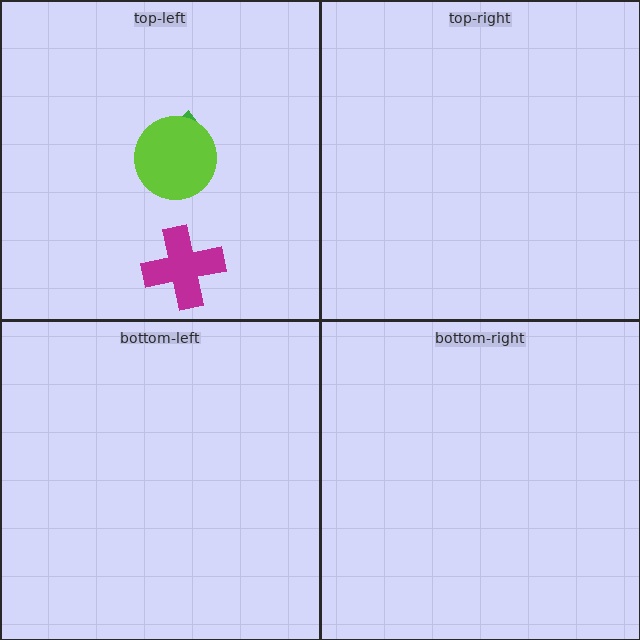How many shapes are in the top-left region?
3.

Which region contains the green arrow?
The top-left region.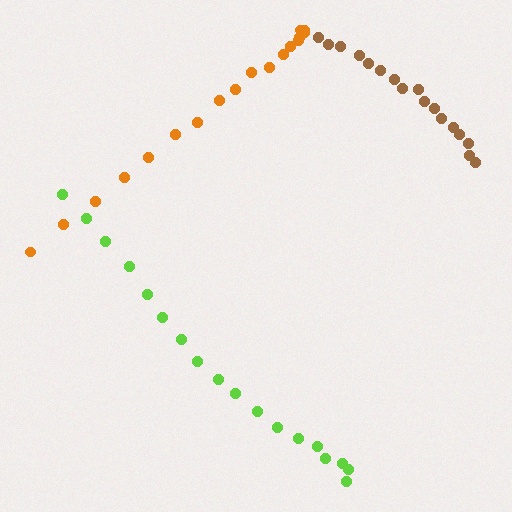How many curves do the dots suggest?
There are 3 distinct paths.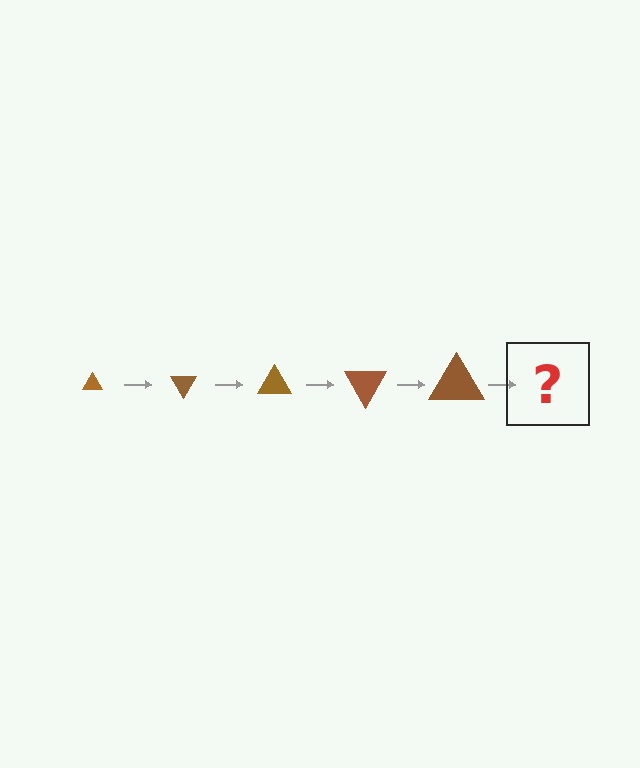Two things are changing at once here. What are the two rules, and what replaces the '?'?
The two rules are that the triangle grows larger each step and it rotates 60 degrees each step. The '?' should be a triangle, larger than the previous one and rotated 300 degrees from the start.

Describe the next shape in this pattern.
It should be a triangle, larger than the previous one and rotated 300 degrees from the start.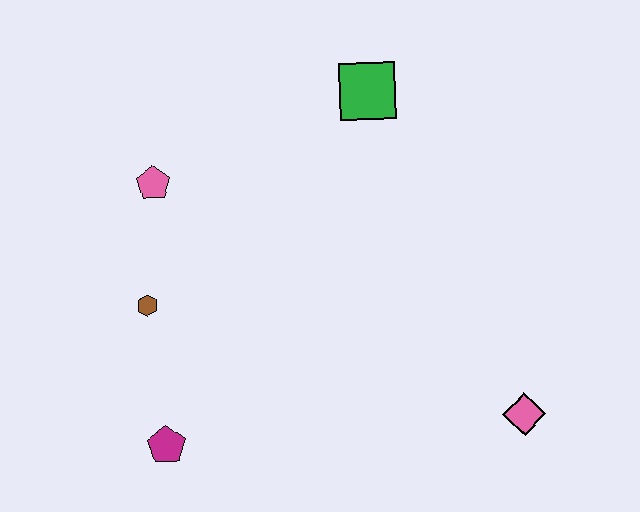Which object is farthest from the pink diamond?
The pink pentagon is farthest from the pink diamond.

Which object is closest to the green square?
The pink pentagon is closest to the green square.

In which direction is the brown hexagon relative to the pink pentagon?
The brown hexagon is below the pink pentagon.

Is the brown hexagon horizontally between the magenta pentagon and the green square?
No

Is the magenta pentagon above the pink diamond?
No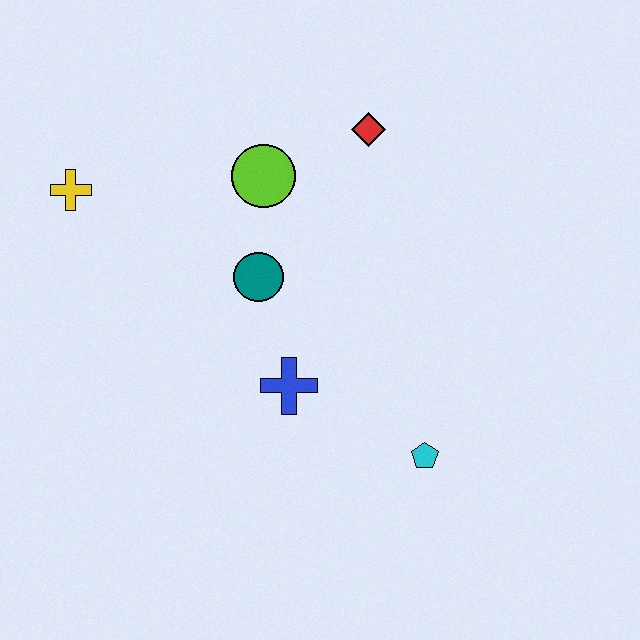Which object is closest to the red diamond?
The lime circle is closest to the red diamond.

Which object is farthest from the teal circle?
The cyan pentagon is farthest from the teal circle.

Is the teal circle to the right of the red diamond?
No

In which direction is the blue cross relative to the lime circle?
The blue cross is below the lime circle.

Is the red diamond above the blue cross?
Yes